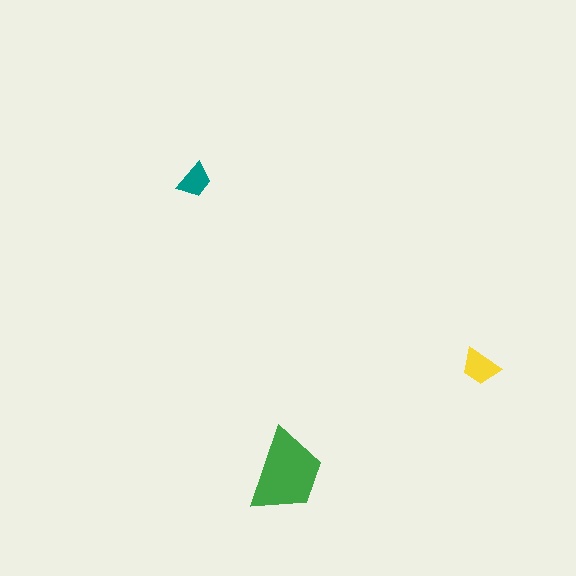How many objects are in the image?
There are 3 objects in the image.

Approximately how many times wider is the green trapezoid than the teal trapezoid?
About 2.5 times wider.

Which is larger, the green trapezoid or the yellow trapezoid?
The green one.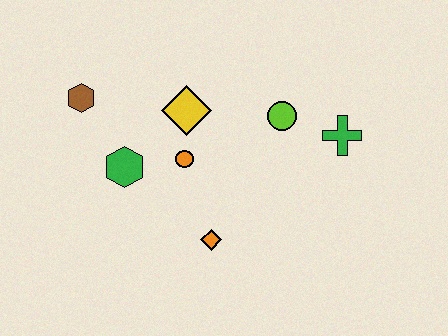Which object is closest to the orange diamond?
The orange circle is closest to the orange diamond.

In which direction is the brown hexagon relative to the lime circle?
The brown hexagon is to the left of the lime circle.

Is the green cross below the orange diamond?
No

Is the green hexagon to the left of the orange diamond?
Yes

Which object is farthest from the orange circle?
The green cross is farthest from the orange circle.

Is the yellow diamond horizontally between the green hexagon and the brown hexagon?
No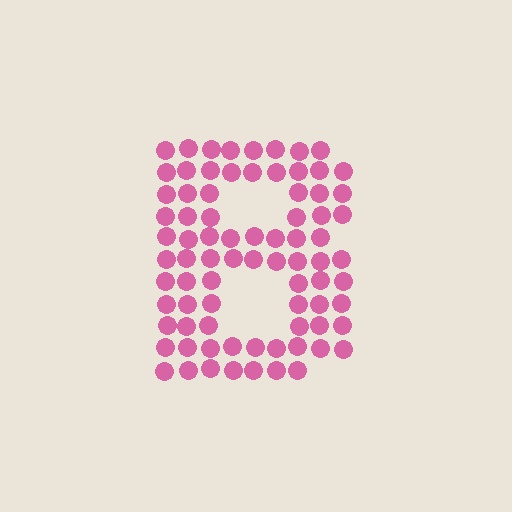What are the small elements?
The small elements are circles.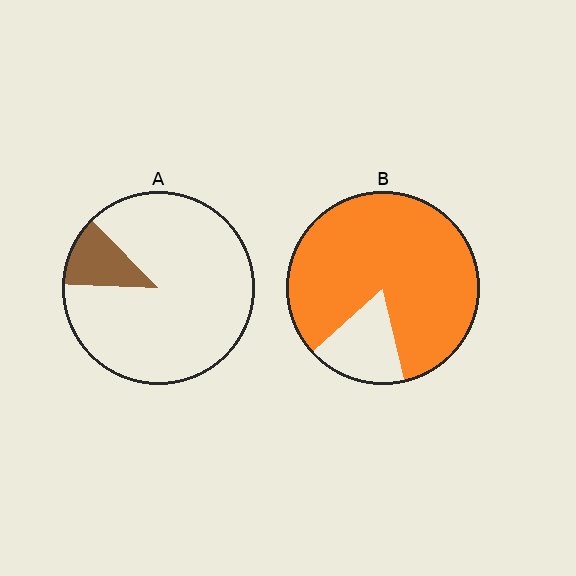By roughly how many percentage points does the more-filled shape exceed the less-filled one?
By roughly 70 percentage points (B over A).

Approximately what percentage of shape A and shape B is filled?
A is approximately 10% and B is approximately 85%.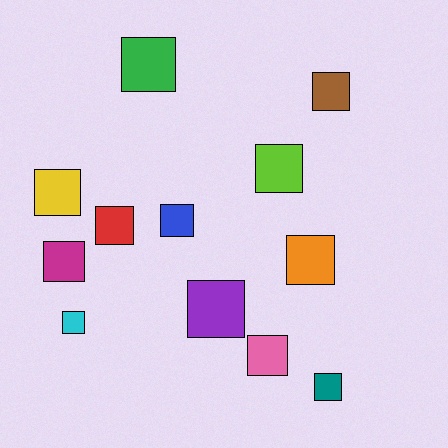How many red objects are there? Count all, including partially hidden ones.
There is 1 red object.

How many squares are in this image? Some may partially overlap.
There are 12 squares.